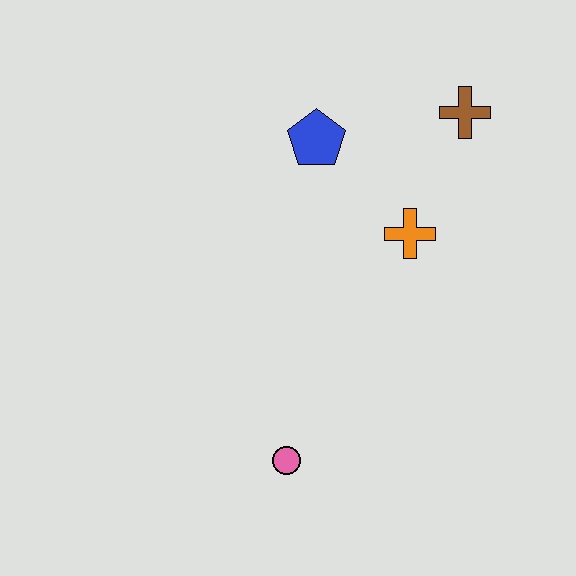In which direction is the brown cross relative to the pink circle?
The brown cross is above the pink circle.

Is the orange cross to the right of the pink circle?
Yes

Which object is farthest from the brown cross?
The pink circle is farthest from the brown cross.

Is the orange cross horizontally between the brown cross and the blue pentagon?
Yes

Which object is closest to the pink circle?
The orange cross is closest to the pink circle.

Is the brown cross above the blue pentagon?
Yes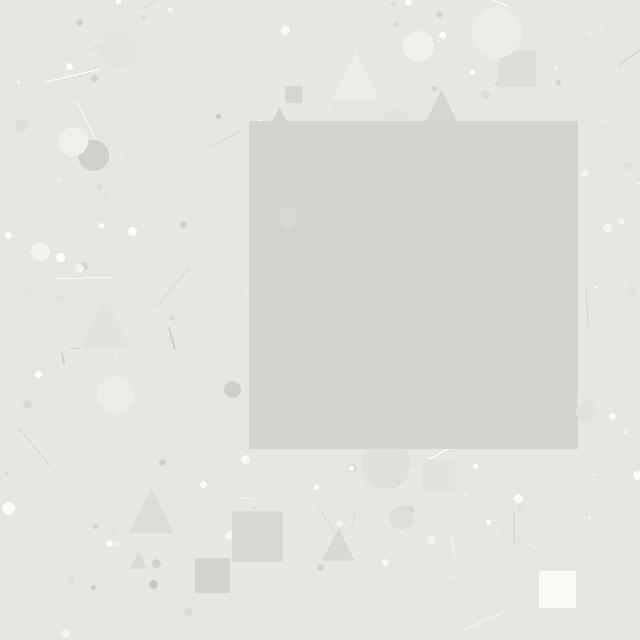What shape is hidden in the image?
A square is hidden in the image.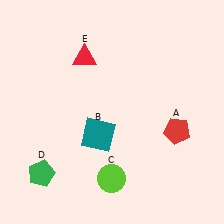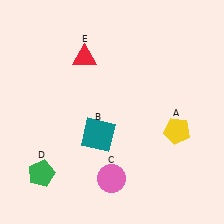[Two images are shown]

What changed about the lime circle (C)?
In Image 1, C is lime. In Image 2, it changed to pink.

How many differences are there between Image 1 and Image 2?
There are 2 differences between the two images.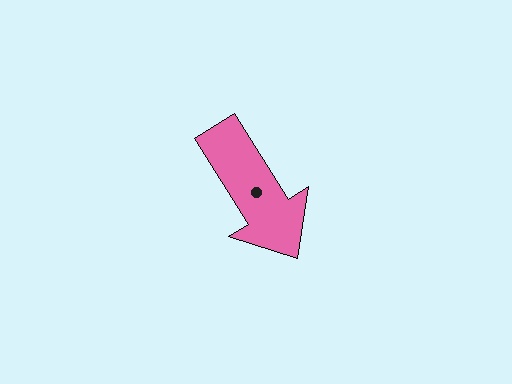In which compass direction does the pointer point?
Southeast.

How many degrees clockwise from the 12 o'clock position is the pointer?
Approximately 148 degrees.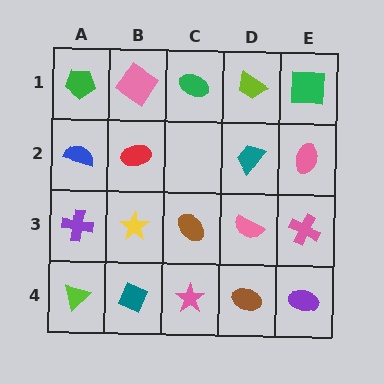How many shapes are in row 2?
4 shapes.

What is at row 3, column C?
A brown ellipse.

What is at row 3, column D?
A pink semicircle.